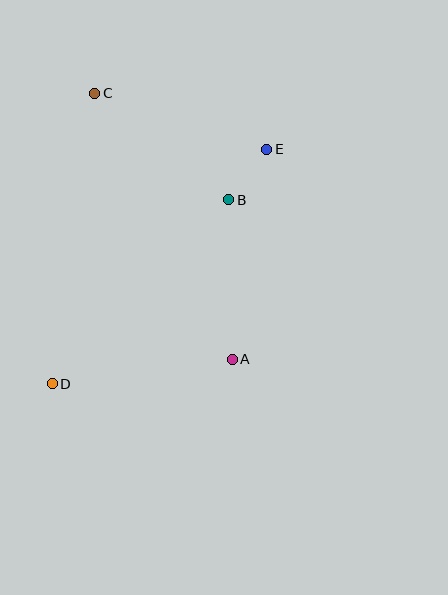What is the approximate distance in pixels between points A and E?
The distance between A and E is approximately 213 pixels.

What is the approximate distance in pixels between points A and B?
The distance between A and B is approximately 159 pixels.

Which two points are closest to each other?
Points B and E are closest to each other.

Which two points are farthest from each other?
Points D and E are farthest from each other.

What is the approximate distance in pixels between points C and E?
The distance between C and E is approximately 181 pixels.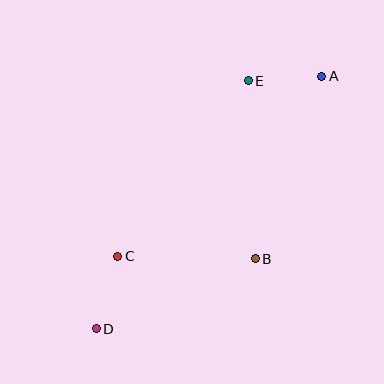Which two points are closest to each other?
Points A and E are closest to each other.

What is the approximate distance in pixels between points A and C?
The distance between A and C is approximately 272 pixels.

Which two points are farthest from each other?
Points A and D are farthest from each other.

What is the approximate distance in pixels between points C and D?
The distance between C and D is approximately 76 pixels.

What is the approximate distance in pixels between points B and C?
The distance between B and C is approximately 137 pixels.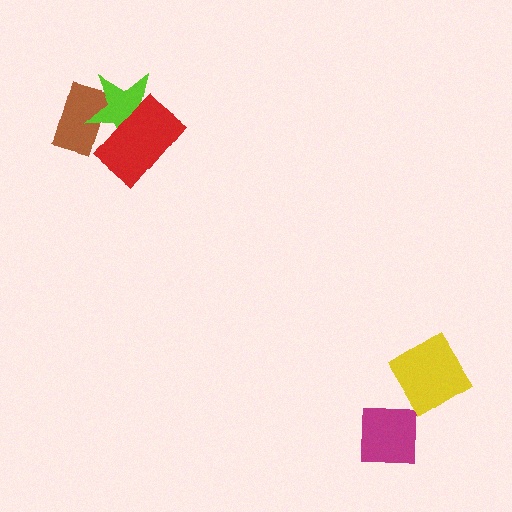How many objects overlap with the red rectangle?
2 objects overlap with the red rectangle.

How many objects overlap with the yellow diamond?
0 objects overlap with the yellow diamond.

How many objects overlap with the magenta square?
0 objects overlap with the magenta square.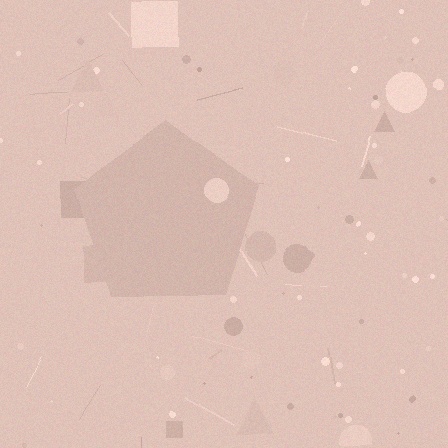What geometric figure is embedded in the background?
A pentagon is embedded in the background.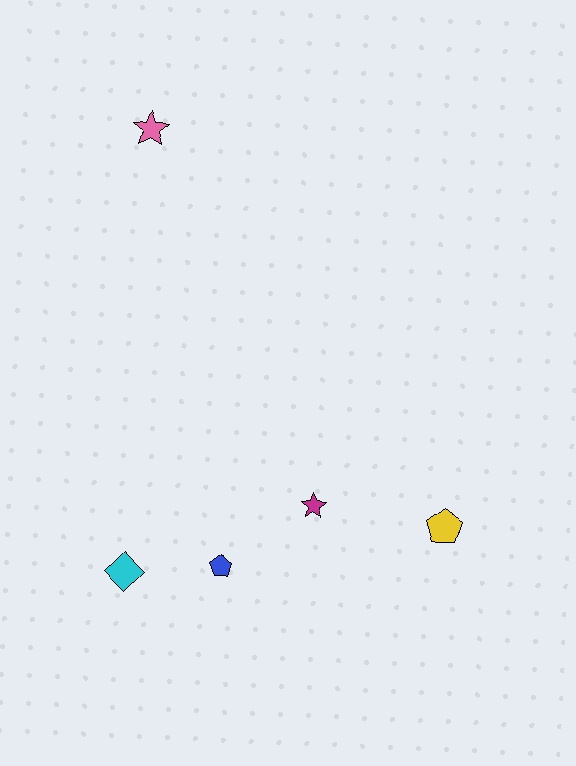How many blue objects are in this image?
There is 1 blue object.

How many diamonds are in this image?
There is 1 diamond.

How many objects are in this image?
There are 5 objects.